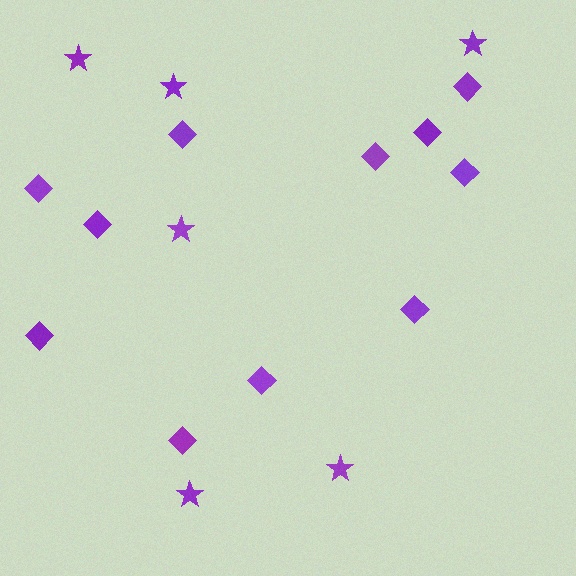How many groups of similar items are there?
There are 2 groups: one group of stars (6) and one group of diamonds (11).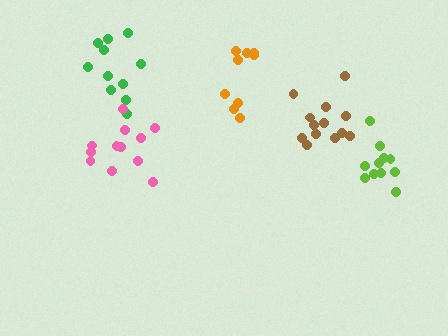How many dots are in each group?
Group 1: 9 dots, Group 2: 11 dots, Group 3: 13 dots, Group 4: 11 dots, Group 5: 12 dots (56 total).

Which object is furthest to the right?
The lime cluster is rightmost.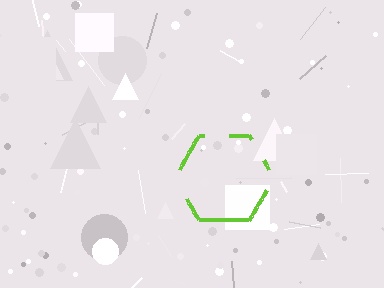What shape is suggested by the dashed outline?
The dashed outline suggests a hexagon.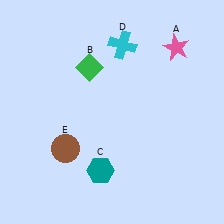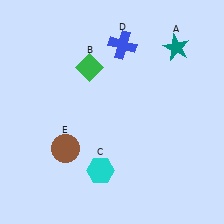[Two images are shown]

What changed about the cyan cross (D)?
In Image 1, D is cyan. In Image 2, it changed to blue.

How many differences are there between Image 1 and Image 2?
There are 3 differences between the two images.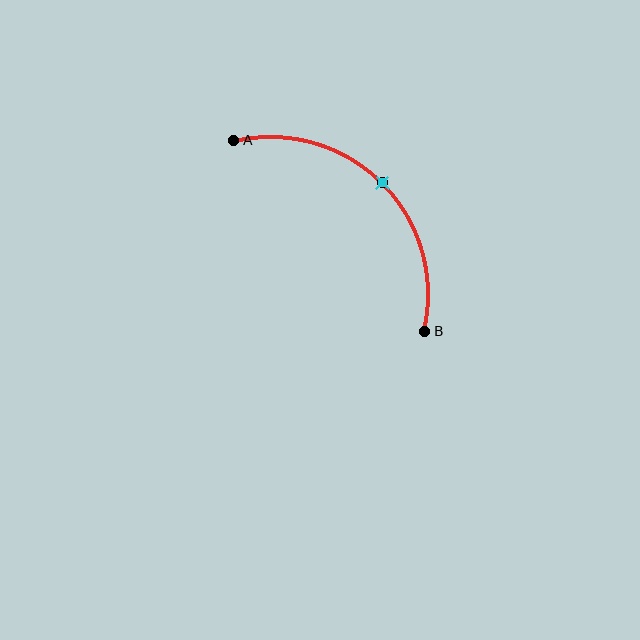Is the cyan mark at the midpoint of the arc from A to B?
Yes. The cyan mark lies on the arc at equal arc-length from both A and B — it is the arc midpoint.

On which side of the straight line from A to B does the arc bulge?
The arc bulges above and to the right of the straight line connecting A and B.